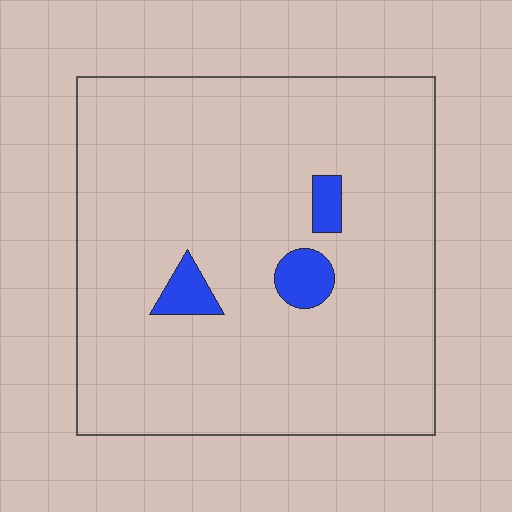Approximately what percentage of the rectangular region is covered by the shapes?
Approximately 5%.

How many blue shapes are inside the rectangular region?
3.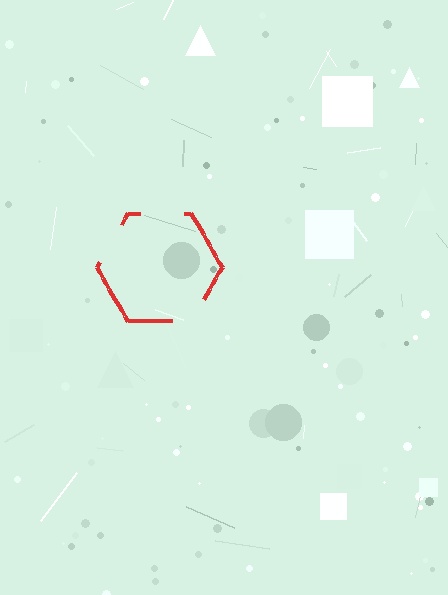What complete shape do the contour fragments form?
The contour fragments form a hexagon.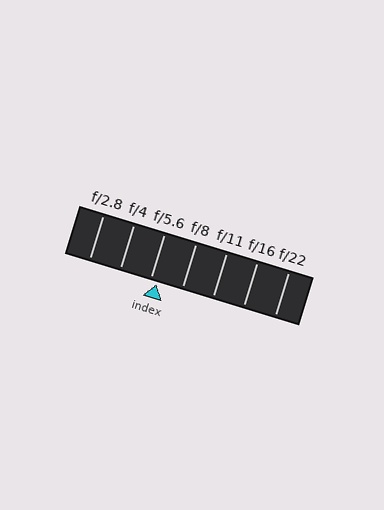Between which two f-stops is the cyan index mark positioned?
The index mark is between f/5.6 and f/8.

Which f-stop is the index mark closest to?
The index mark is closest to f/5.6.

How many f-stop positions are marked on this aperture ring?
There are 7 f-stop positions marked.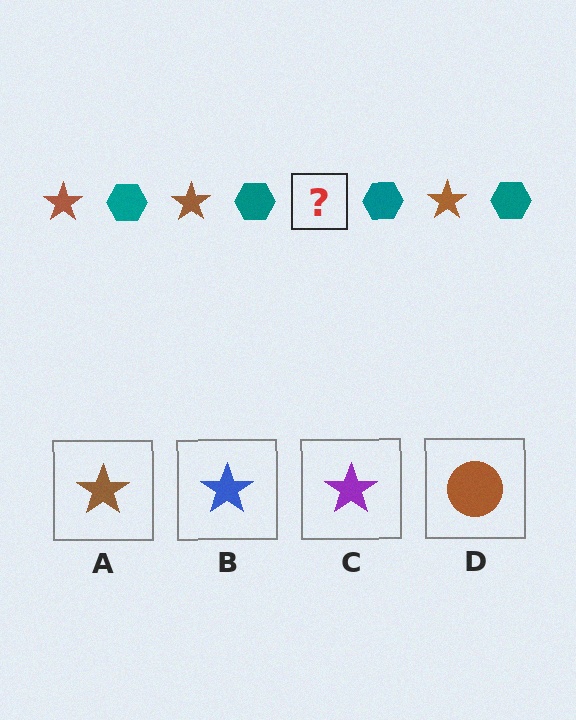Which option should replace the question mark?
Option A.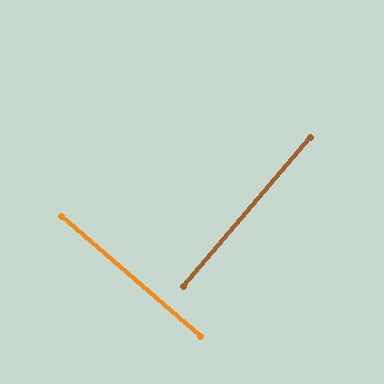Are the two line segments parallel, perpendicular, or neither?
Perpendicular — they meet at approximately 90°.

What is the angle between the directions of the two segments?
Approximately 90 degrees.